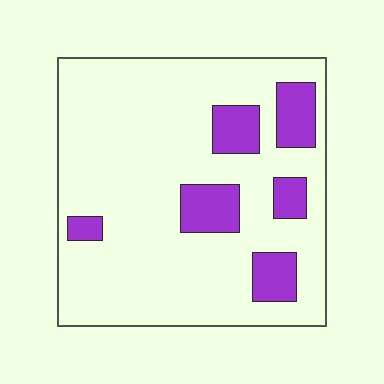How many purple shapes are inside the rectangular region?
6.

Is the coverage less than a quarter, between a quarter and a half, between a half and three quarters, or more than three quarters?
Less than a quarter.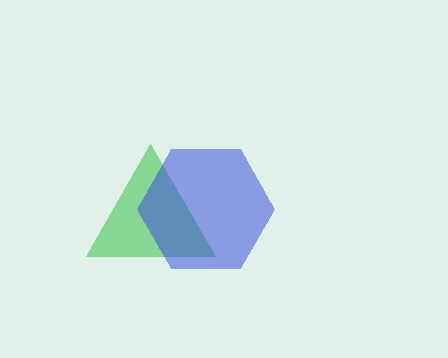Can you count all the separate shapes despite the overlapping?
Yes, there are 2 separate shapes.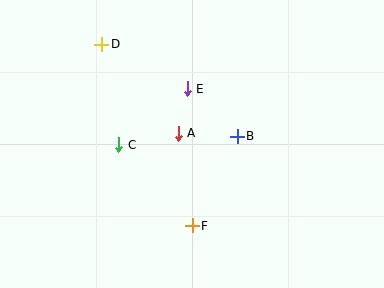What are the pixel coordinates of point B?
Point B is at (237, 136).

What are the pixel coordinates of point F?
Point F is at (192, 226).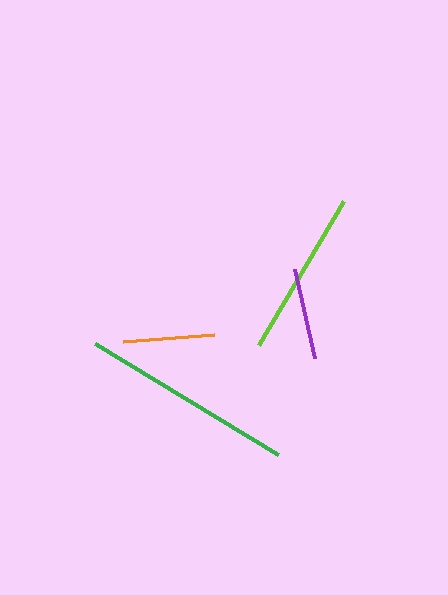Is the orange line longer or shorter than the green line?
The green line is longer than the orange line.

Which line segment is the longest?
The green line is the longest at approximately 215 pixels.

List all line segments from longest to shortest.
From longest to shortest: green, lime, orange, purple.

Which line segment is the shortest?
The purple line is the shortest at approximately 90 pixels.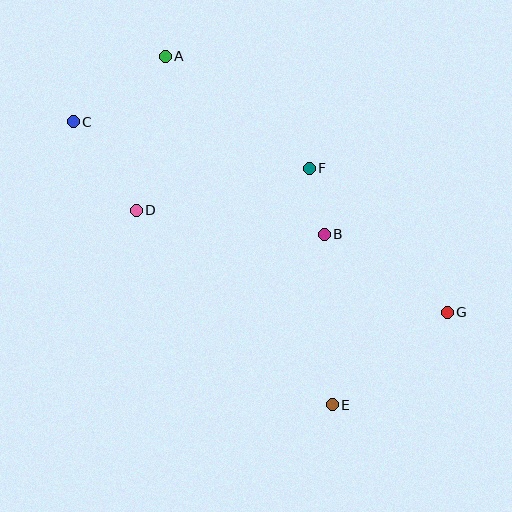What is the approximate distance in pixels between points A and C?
The distance between A and C is approximately 113 pixels.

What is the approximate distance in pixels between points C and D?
The distance between C and D is approximately 108 pixels.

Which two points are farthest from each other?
Points C and G are farthest from each other.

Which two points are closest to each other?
Points B and F are closest to each other.